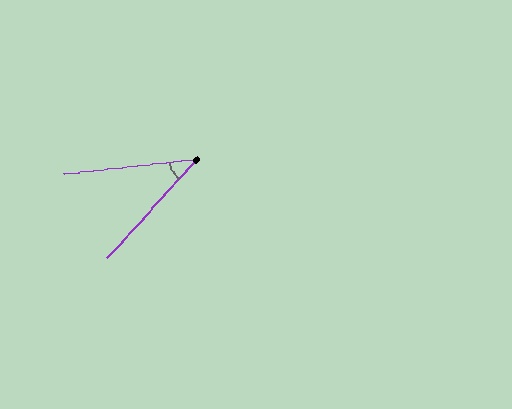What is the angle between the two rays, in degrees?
Approximately 41 degrees.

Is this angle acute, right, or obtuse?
It is acute.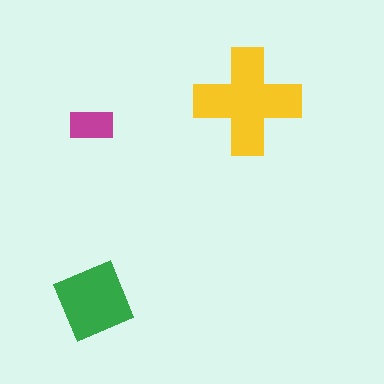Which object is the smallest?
The magenta rectangle.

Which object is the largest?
The yellow cross.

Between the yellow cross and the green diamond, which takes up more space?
The yellow cross.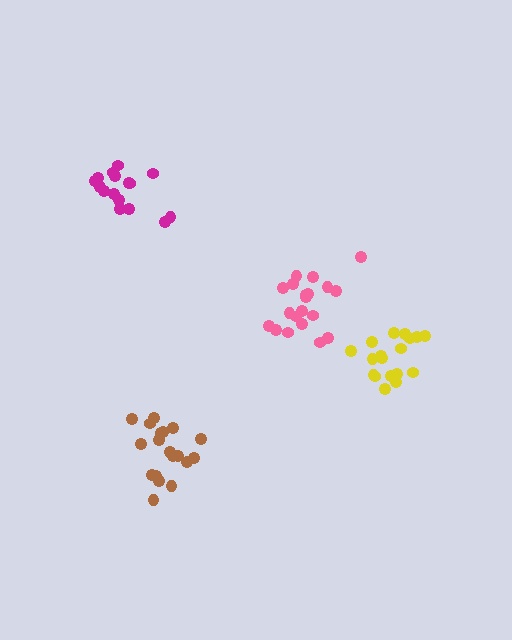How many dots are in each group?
Group 1: 19 dots, Group 2: 18 dots, Group 3: 16 dots, Group 4: 20 dots (73 total).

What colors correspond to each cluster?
The clusters are colored: brown, yellow, magenta, pink.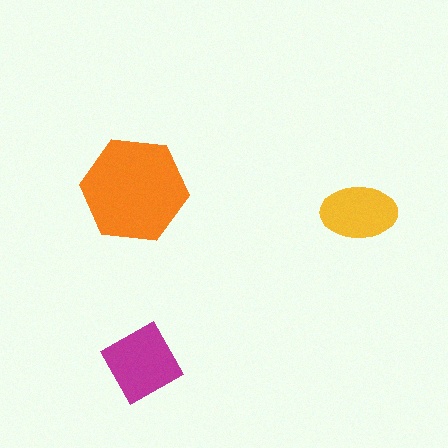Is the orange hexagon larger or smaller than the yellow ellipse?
Larger.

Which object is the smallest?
The yellow ellipse.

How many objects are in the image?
There are 3 objects in the image.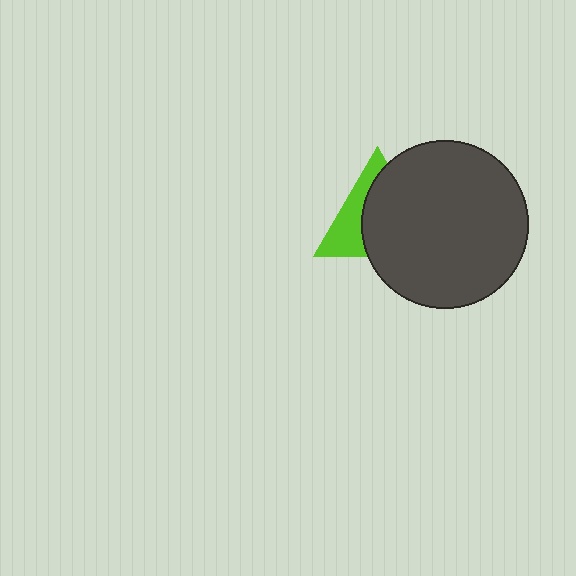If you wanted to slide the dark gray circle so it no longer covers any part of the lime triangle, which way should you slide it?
Slide it right — that is the most direct way to separate the two shapes.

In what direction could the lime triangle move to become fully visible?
The lime triangle could move left. That would shift it out from behind the dark gray circle entirely.